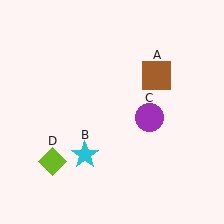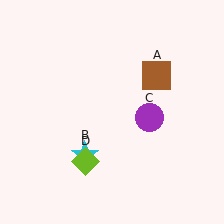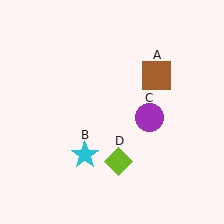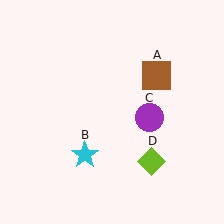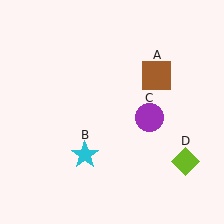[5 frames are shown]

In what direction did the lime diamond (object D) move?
The lime diamond (object D) moved right.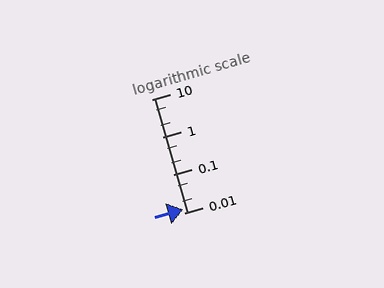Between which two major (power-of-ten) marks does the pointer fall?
The pointer is between 0.01 and 0.1.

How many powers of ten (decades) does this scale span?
The scale spans 3 decades, from 0.01 to 10.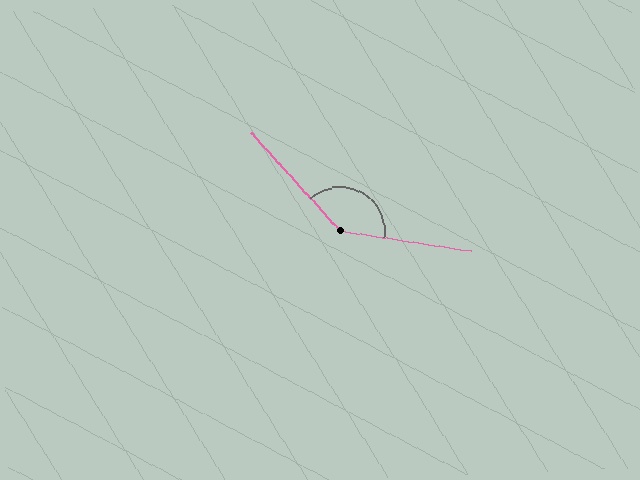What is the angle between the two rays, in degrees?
Approximately 141 degrees.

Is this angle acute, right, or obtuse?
It is obtuse.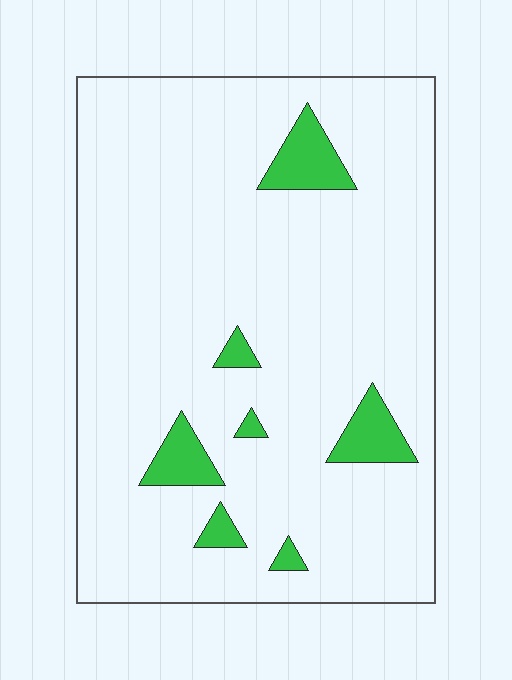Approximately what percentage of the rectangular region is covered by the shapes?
Approximately 10%.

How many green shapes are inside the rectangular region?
7.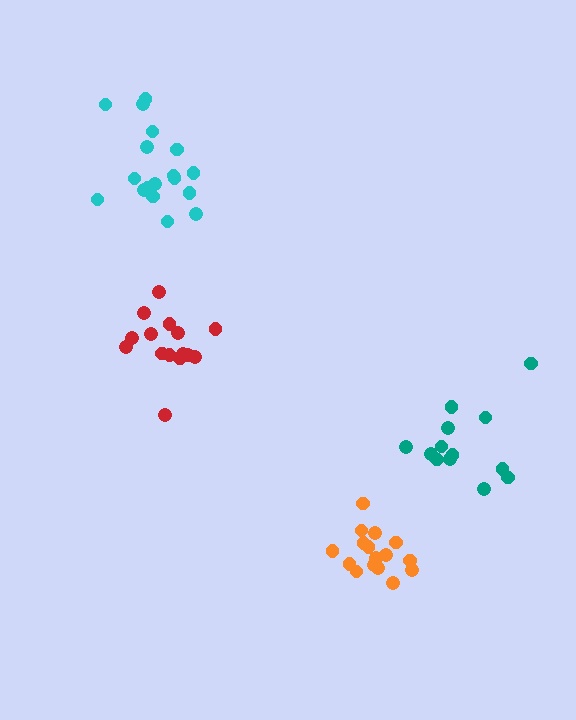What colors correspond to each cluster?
The clusters are colored: orange, red, teal, cyan.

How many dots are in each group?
Group 1: 16 dots, Group 2: 15 dots, Group 3: 13 dots, Group 4: 18 dots (62 total).